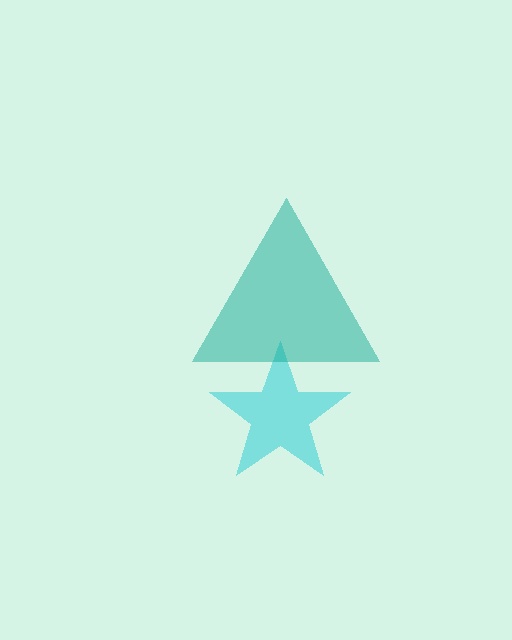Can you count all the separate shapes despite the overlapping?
Yes, there are 2 separate shapes.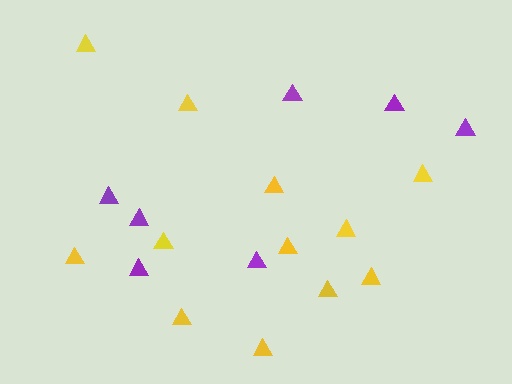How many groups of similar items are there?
There are 2 groups: one group of purple triangles (7) and one group of yellow triangles (12).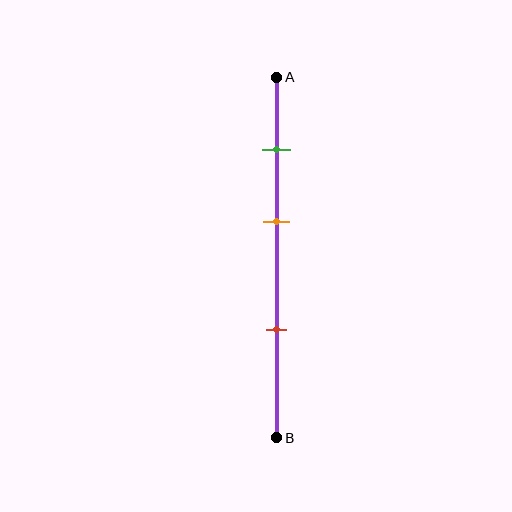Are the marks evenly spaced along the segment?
Yes, the marks are approximately evenly spaced.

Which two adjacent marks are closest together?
The green and orange marks are the closest adjacent pair.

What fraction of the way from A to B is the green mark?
The green mark is approximately 20% (0.2) of the way from A to B.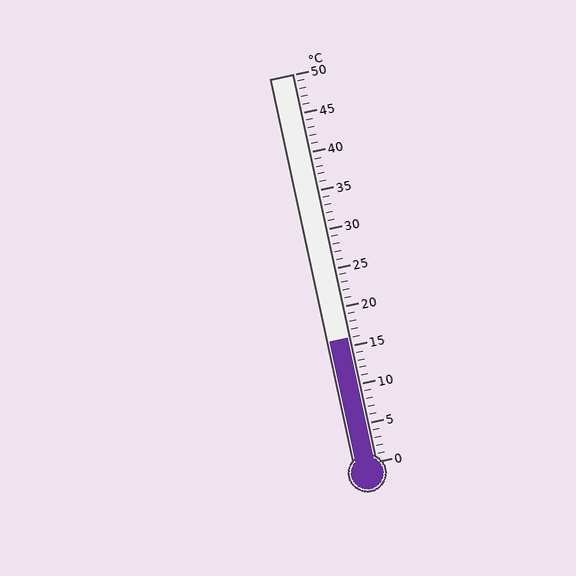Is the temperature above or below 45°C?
The temperature is below 45°C.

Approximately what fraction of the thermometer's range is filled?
The thermometer is filled to approximately 30% of its range.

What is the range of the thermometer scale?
The thermometer scale ranges from 0°C to 50°C.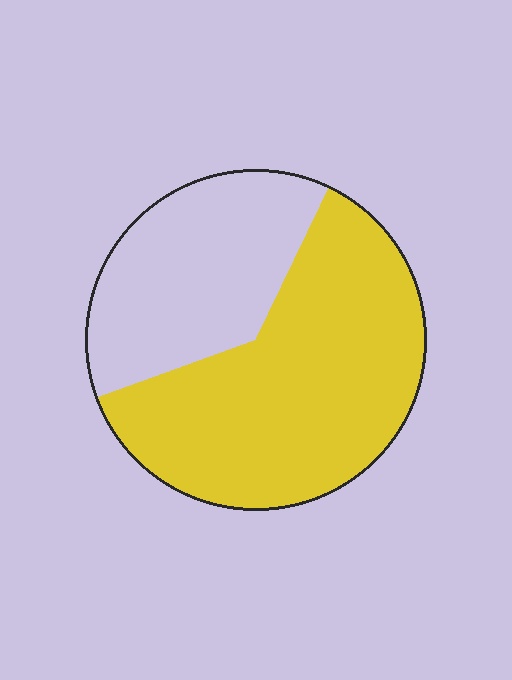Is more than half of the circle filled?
Yes.